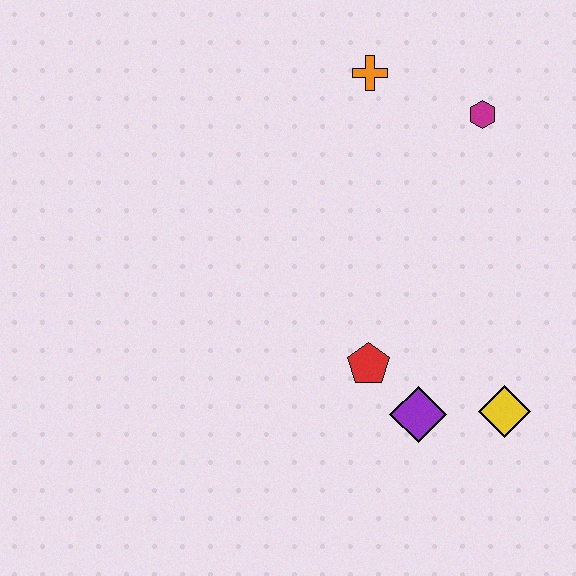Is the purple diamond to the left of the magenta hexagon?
Yes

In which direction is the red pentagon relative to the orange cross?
The red pentagon is below the orange cross.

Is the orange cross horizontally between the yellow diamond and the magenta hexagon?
No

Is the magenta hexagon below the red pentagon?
No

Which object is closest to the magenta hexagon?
The orange cross is closest to the magenta hexagon.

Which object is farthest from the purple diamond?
The orange cross is farthest from the purple diamond.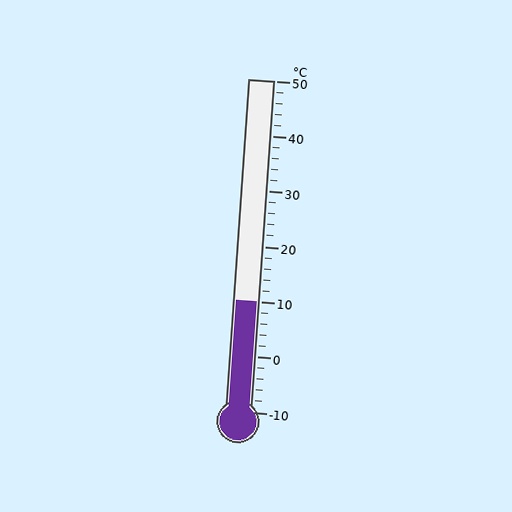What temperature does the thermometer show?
The thermometer shows approximately 10°C.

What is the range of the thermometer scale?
The thermometer scale ranges from -10°C to 50°C.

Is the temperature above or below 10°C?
The temperature is at 10°C.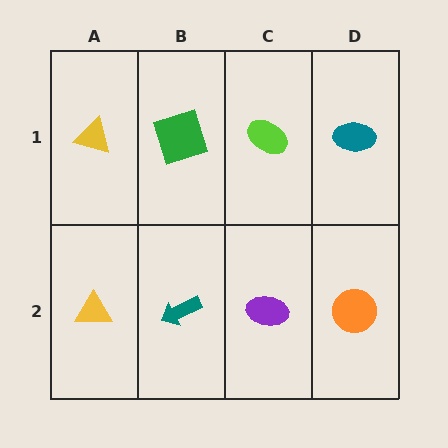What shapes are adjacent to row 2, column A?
A yellow triangle (row 1, column A), a teal arrow (row 2, column B).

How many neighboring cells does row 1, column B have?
3.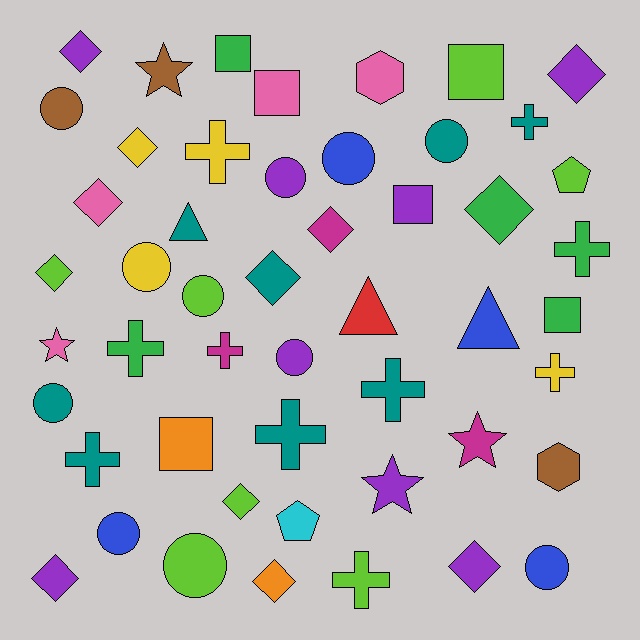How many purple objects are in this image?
There are 8 purple objects.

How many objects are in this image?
There are 50 objects.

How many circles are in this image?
There are 11 circles.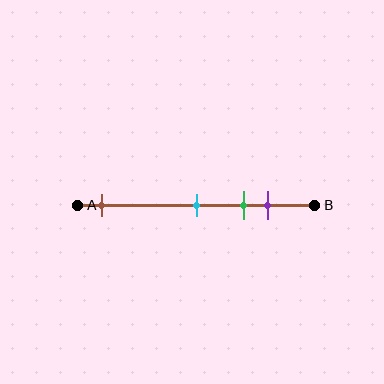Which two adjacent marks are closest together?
The green and purple marks are the closest adjacent pair.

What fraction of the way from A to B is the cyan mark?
The cyan mark is approximately 50% (0.5) of the way from A to B.